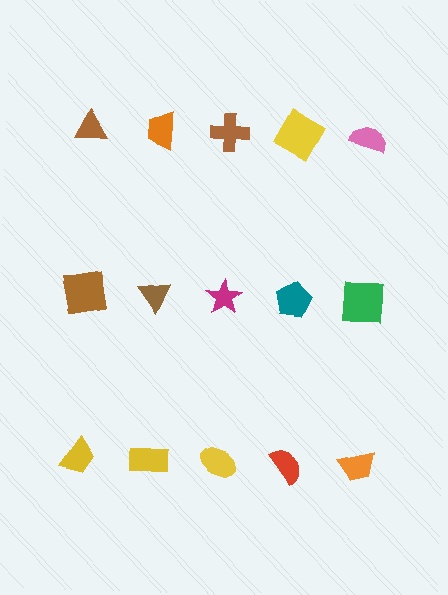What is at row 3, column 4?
A red semicircle.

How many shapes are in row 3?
5 shapes.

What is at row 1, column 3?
A brown cross.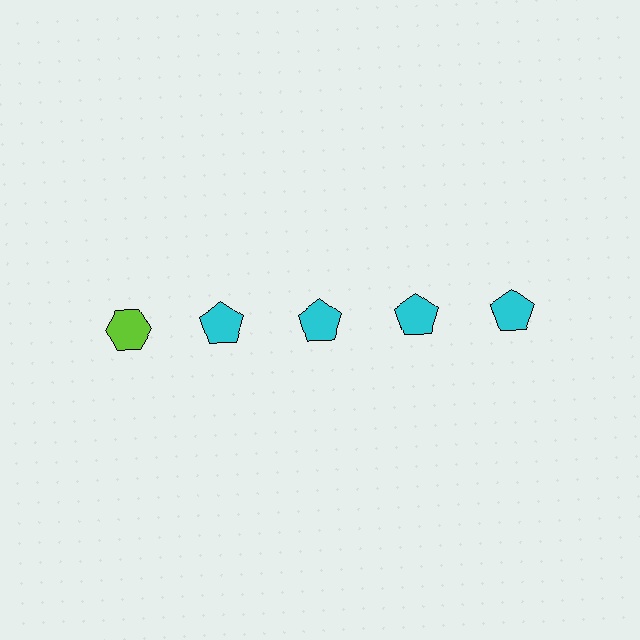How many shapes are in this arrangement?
There are 5 shapes arranged in a grid pattern.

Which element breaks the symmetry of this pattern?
The lime hexagon in the top row, leftmost column breaks the symmetry. All other shapes are cyan pentagons.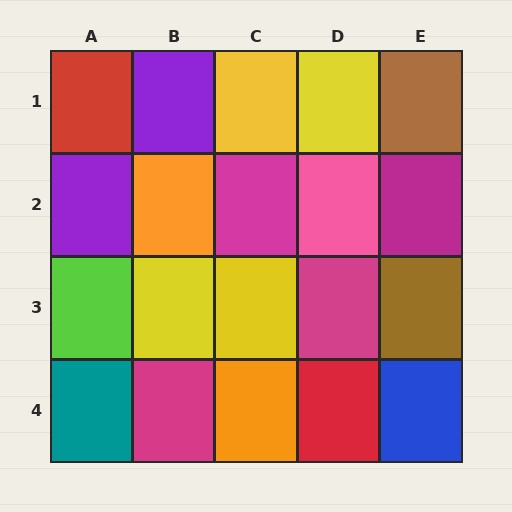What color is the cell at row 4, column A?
Teal.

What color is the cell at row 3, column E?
Brown.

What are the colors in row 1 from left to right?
Red, purple, yellow, yellow, brown.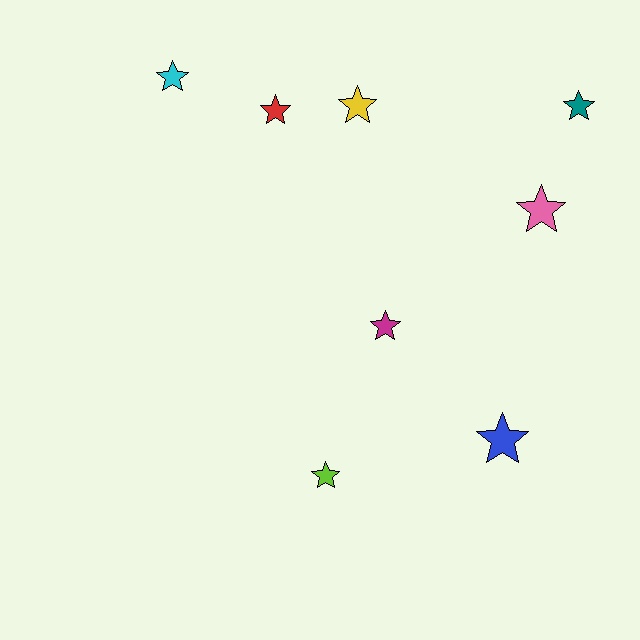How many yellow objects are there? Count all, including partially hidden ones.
There is 1 yellow object.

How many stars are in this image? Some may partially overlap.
There are 8 stars.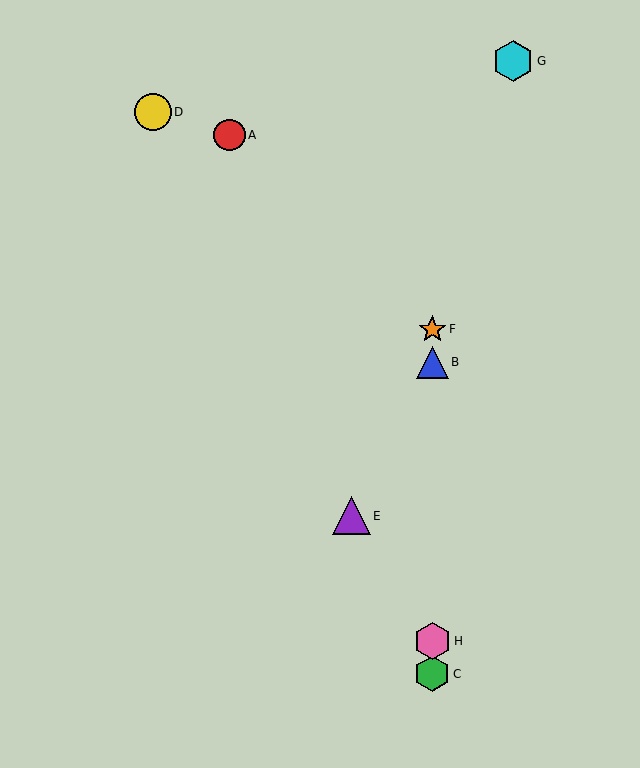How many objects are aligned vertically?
4 objects (B, C, F, H) are aligned vertically.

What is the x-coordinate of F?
Object F is at x≈432.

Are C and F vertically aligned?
Yes, both are at x≈432.